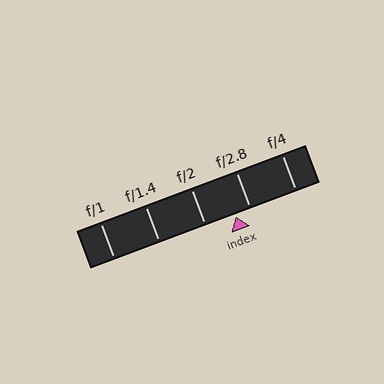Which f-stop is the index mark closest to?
The index mark is closest to f/2.8.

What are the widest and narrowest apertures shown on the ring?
The widest aperture shown is f/1 and the narrowest is f/4.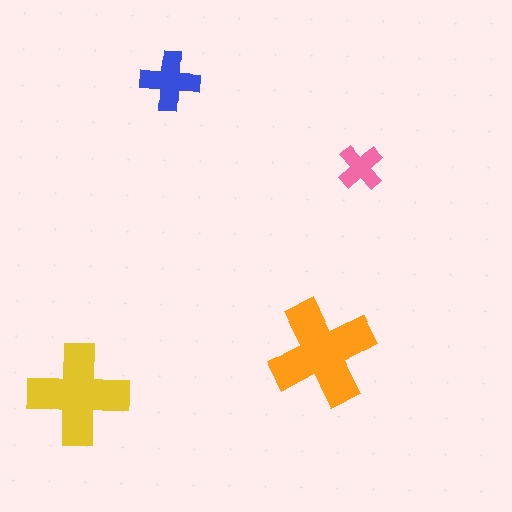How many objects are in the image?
There are 4 objects in the image.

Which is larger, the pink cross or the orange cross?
The orange one.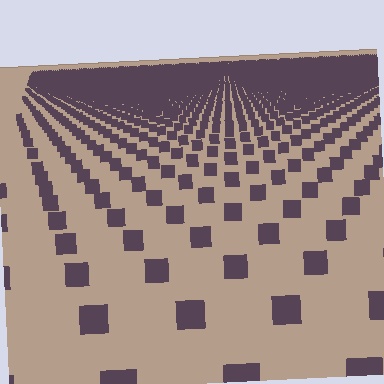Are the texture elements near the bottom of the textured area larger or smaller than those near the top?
Larger. Near the bottom, elements are closer to the viewer and appear at a bigger on-screen size.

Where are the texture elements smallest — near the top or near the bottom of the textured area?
Near the top.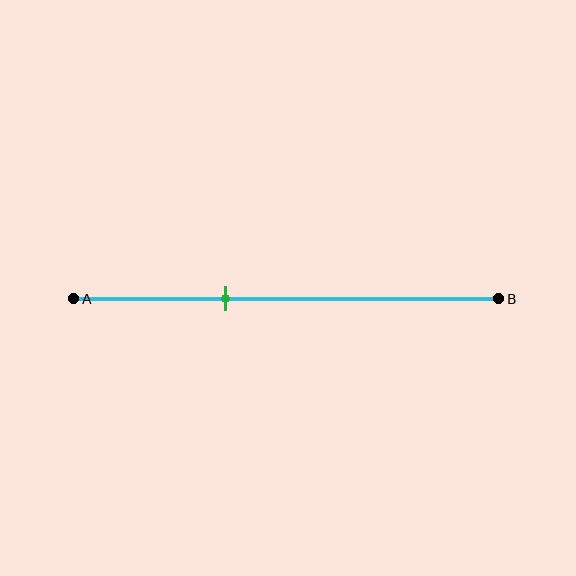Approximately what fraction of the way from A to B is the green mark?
The green mark is approximately 35% of the way from A to B.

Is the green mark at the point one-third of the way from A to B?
Yes, the mark is approximately at the one-third point.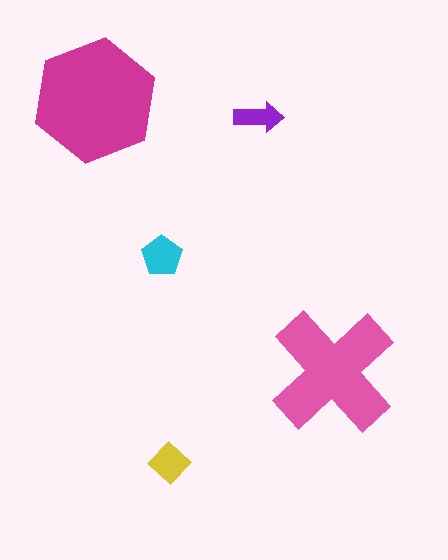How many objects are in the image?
There are 5 objects in the image.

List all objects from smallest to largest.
The purple arrow, the yellow diamond, the cyan pentagon, the pink cross, the magenta hexagon.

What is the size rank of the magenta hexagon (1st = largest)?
1st.